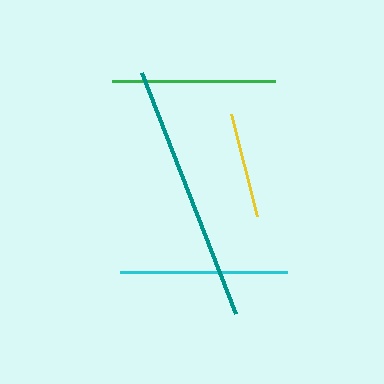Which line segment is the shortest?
The yellow line is the shortest at approximately 105 pixels.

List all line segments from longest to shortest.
From longest to shortest: teal, cyan, green, yellow.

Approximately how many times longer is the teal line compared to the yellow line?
The teal line is approximately 2.5 times the length of the yellow line.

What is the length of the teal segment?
The teal segment is approximately 259 pixels long.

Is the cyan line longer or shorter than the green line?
The cyan line is longer than the green line.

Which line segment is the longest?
The teal line is the longest at approximately 259 pixels.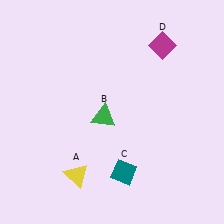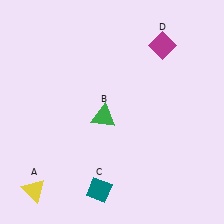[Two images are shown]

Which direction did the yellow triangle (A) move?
The yellow triangle (A) moved left.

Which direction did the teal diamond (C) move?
The teal diamond (C) moved left.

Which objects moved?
The objects that moved are: the yellow triangle (A), the teal diamond (C).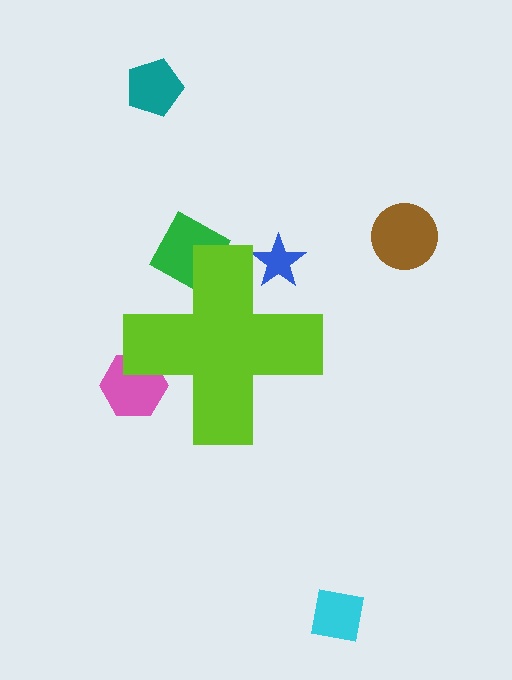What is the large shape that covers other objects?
A lime cross.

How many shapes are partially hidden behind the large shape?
3 shapes are partially hidden.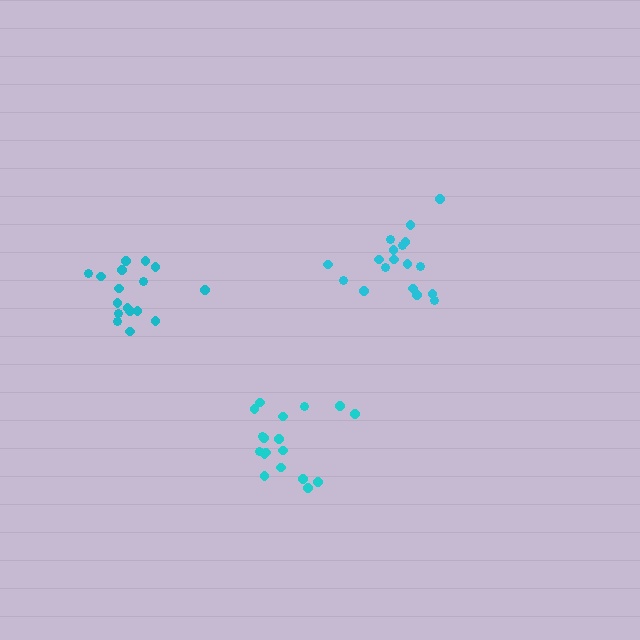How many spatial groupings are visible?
There are 3 spatial groupings.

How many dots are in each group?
Group 1: 18 dots, Group 2: 17 dots, Group 3: 18 dots (53 total).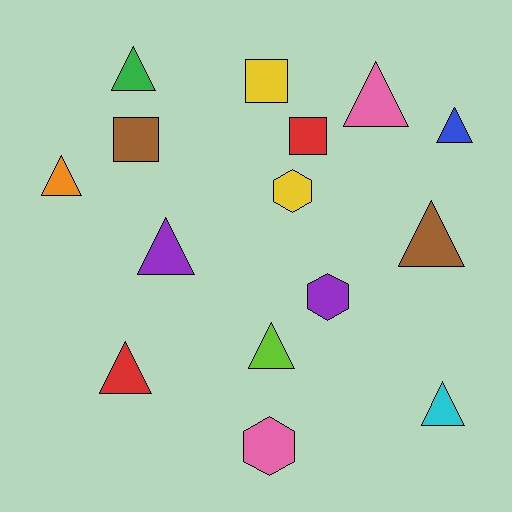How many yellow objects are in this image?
There are 2 yellow objects.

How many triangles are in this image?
There are 9 triangles.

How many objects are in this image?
There are 15 objects.